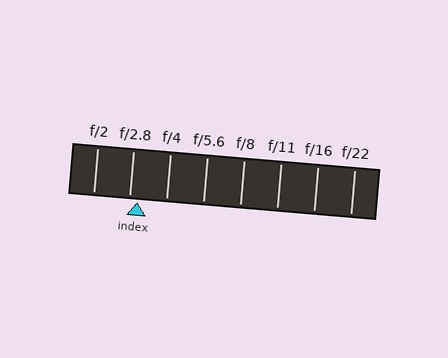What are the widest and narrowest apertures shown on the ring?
The widest aperture shown is f/2 and the narrowest is f/22.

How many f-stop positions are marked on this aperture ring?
There are 8 f-stop positions marked.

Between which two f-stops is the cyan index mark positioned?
The index mark is between f/2.8 and f/4.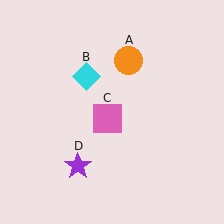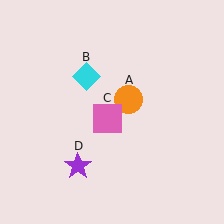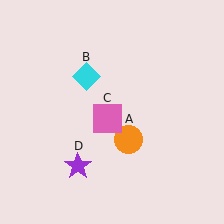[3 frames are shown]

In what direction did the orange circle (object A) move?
The orange circle (object A) moved down.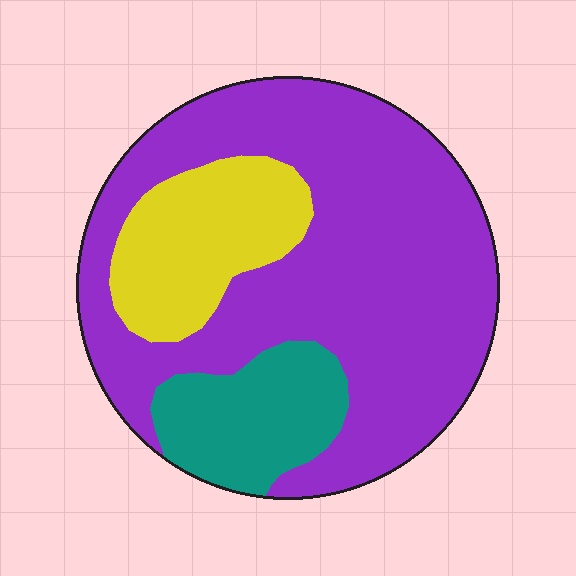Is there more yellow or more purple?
Purple.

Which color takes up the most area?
Purple, at roughly 65%.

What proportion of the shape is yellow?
Yellow takes up about one sixth (1/6) of the shape.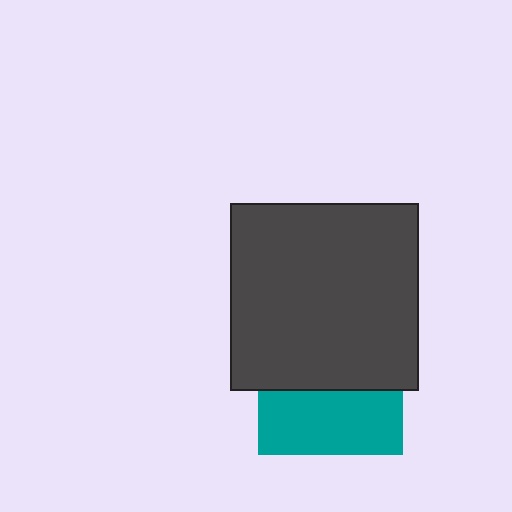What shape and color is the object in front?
The object in front is a dark gray square.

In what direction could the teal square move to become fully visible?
The teal square could move down. That would shift it out from behind the dark gray square entirely.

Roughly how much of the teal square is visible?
A small part of it is visible (roughly 44%).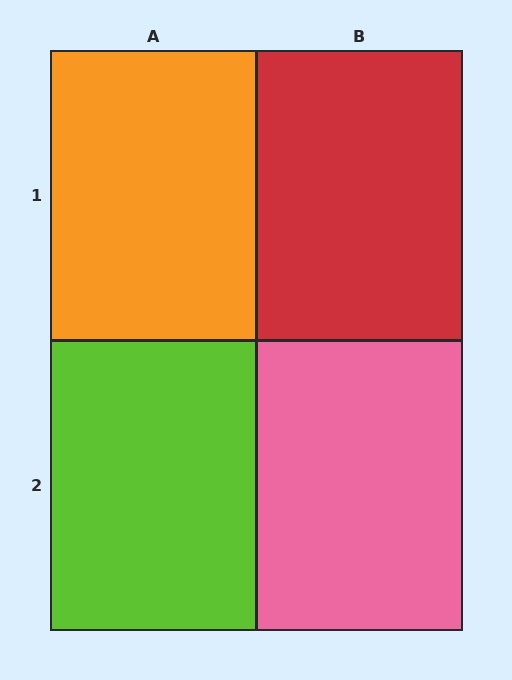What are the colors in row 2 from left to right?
Lime, pink.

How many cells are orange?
1 cell is orange.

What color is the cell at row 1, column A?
Orange.